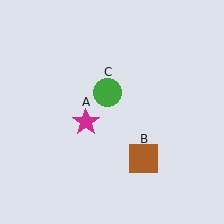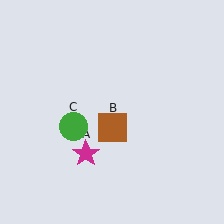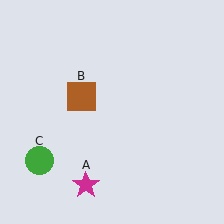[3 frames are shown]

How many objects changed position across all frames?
3 objects changed position: magenta star (object A), brown square (object B), green circle (object C).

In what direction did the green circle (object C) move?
The green circle (object C) moved down and to the left.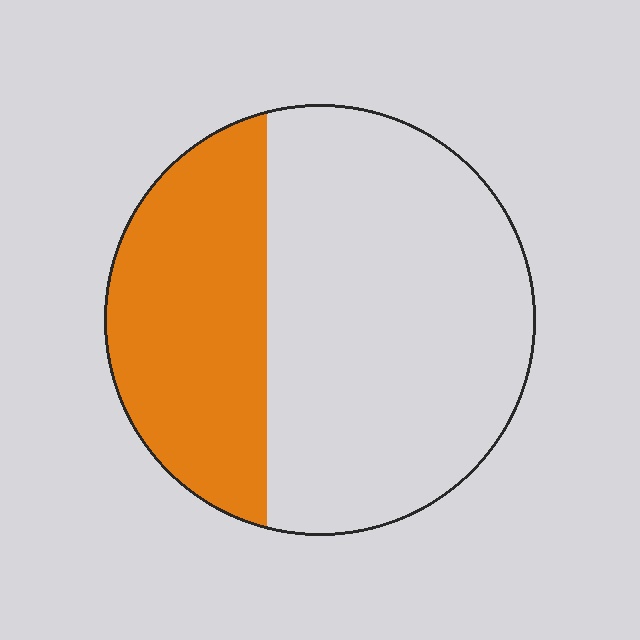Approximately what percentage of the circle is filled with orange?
Approximately 35%.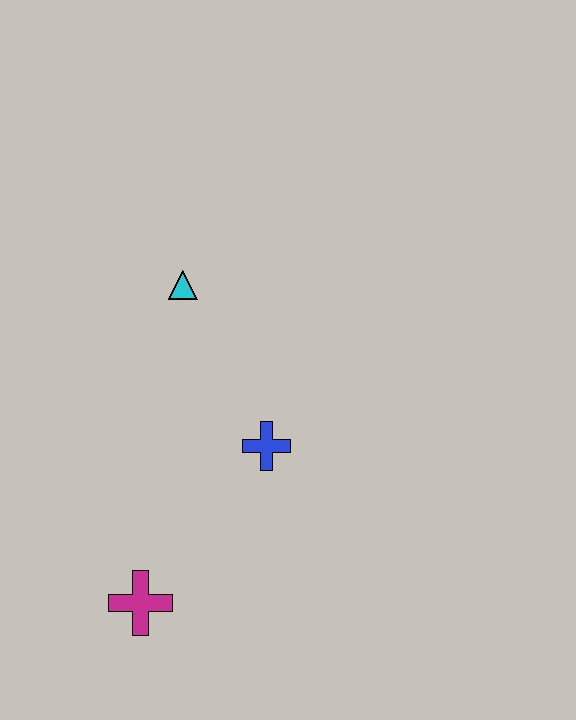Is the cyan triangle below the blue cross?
No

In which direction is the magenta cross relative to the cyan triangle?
The magenta cross is below the cyan triangle.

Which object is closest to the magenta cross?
The blue cross is closest to the magenta cross.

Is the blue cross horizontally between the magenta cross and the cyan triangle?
No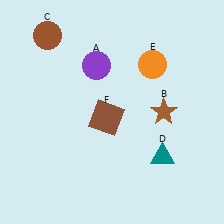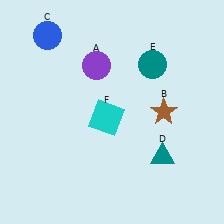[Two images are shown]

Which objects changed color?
C changed from brown to blue. E changed from orange to teal. F changed from brown to cyan.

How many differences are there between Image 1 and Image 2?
There are 3 differences between the two images.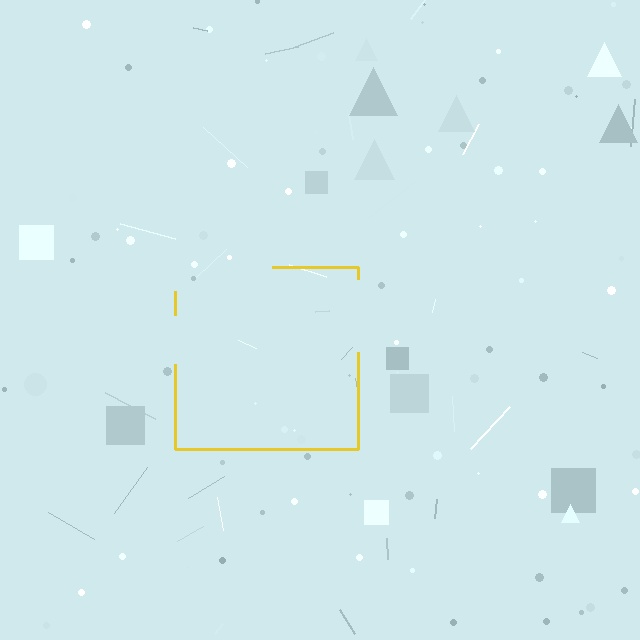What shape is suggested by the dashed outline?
The dashed outline suggests a square.